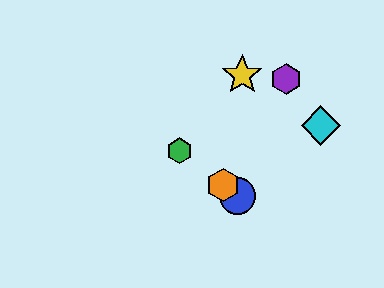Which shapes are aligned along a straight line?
The red diamond, the blue circle, the green hexagon, the orange hexagon are aligned along a straight line.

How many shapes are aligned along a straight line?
4 shapes (the red diamond, the blue circle, the green hexagon, the orange hexagon) are aligned along a straight line.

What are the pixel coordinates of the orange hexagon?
The orange hexagon is at (223, 185).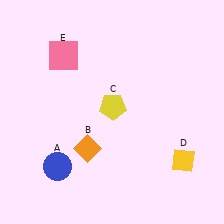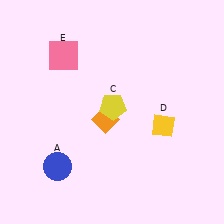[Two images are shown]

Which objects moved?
The objects that moved are: the orange diamond (B), the yellow diamond (D).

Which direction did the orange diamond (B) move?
The orange diamond (B) moved up.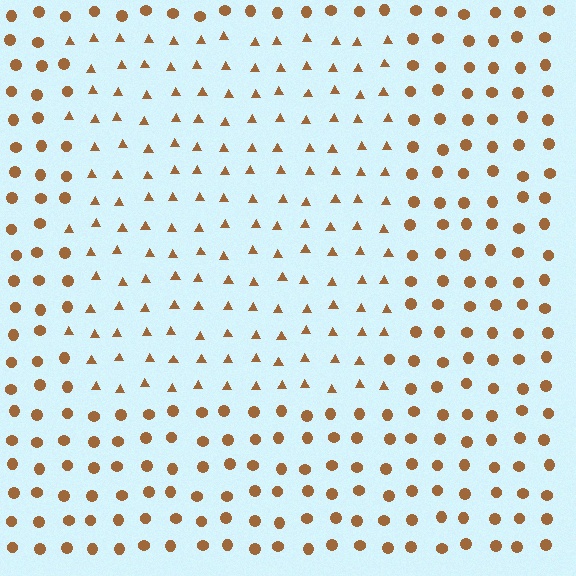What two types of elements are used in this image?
The image uses triangles inside the rectangle region and circles outside it.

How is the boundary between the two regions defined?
The boundary is defined by a change in element shape: triangles inside vs. circles outside. All elements share the same color and spacing.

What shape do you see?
I see a rectangle.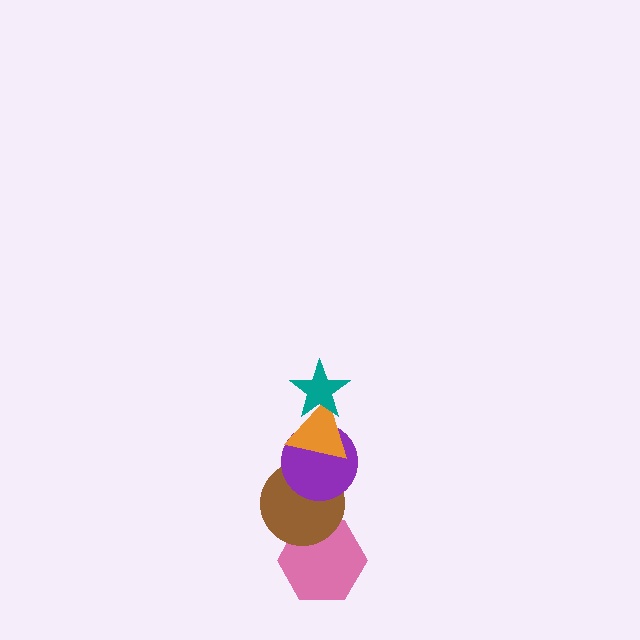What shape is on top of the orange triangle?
The teal star is on top of the orange triangle.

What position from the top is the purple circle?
The purple circle is 3rd from the top.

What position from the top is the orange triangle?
The orange triangle is 2nd from the top.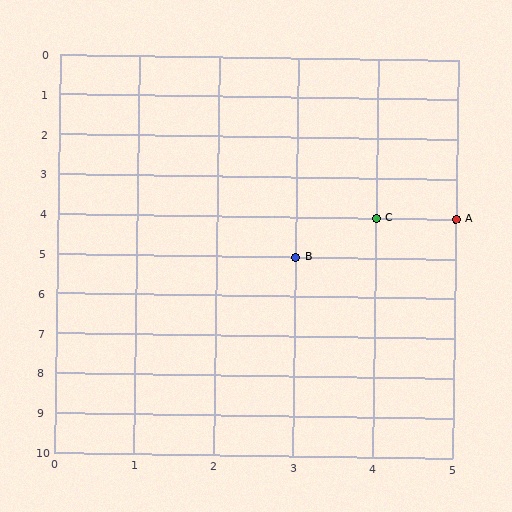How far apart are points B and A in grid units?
Points B and A are 2 columns and 1 row apart (about 2.2 grid units diagonally).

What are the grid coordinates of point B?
Point B is at grid coordinates (3, 5).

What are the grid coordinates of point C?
Point C is at grid coordinates (4, 4).